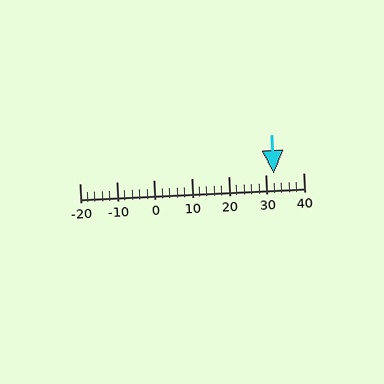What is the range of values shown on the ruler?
The ruler shows values from -20 to 40.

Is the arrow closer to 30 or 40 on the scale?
The arrow is closer to 30.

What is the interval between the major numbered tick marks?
The major tick marks are spaced 10 units apart.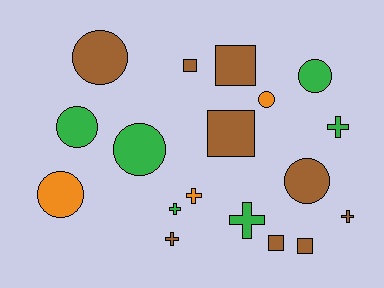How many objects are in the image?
There are 18 objects.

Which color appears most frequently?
Brown, with 9 objects.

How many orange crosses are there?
There is 1 orange cross.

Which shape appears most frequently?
Circle, with 7 objects.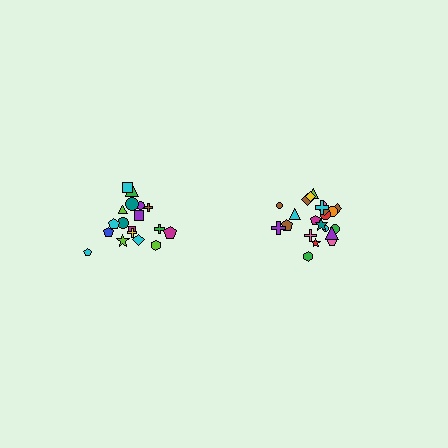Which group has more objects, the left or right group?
The right group.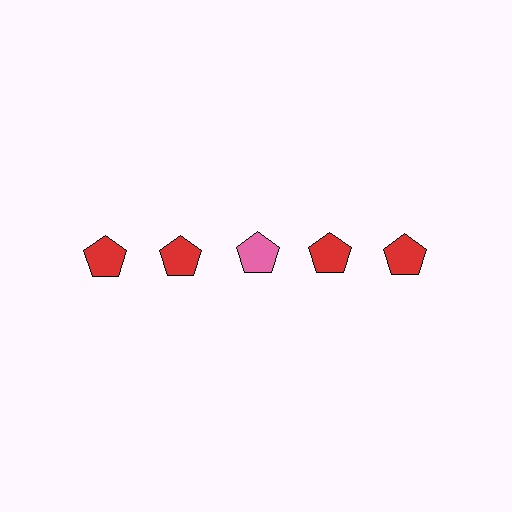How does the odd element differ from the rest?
It has a different color: pink instead of red.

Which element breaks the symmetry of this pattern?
The pink pentagon in the top row, center column breaks the symmetry. All other shapes are red pentagons.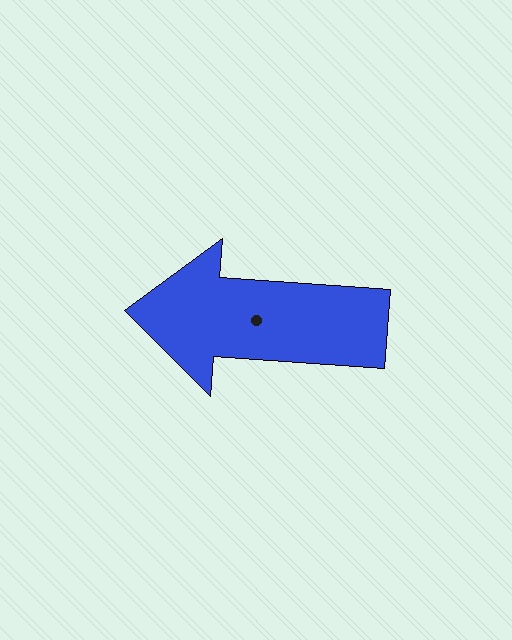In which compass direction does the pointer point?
West.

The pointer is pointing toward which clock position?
Roughly 9 o'clock.